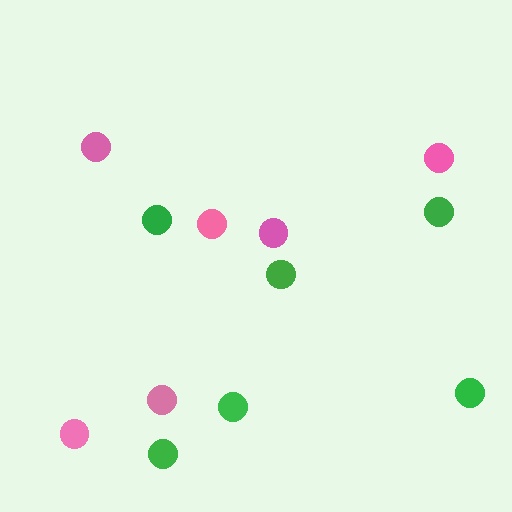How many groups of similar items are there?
There are 2 groups: one group of pink circles (6) and one group of green circles (6).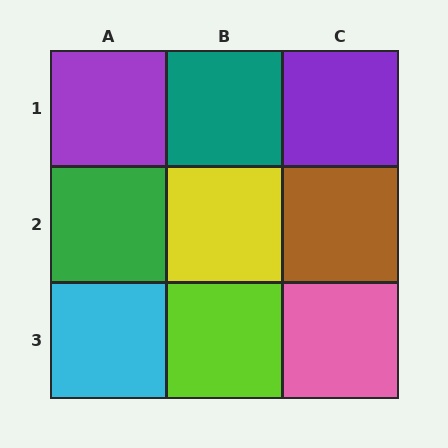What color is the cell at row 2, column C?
Brown.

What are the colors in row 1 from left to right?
Purple, teal, purple.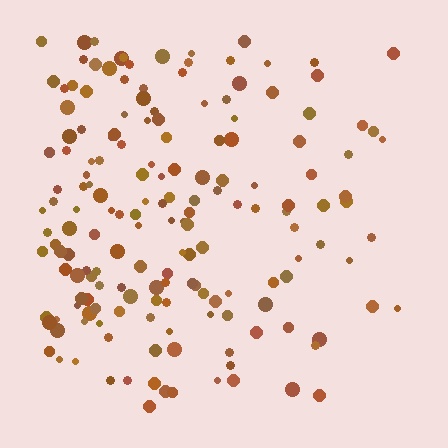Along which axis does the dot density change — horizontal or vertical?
Horizontal.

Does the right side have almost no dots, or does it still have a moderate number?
Still a moderate number, just noticeably fewer than the left.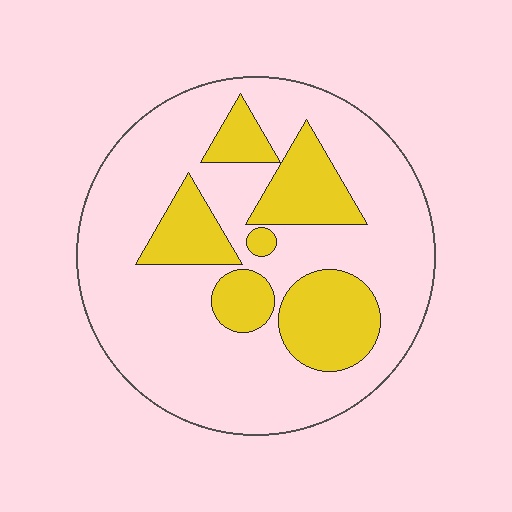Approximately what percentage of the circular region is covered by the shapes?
Approximately 25%.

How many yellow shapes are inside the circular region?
6.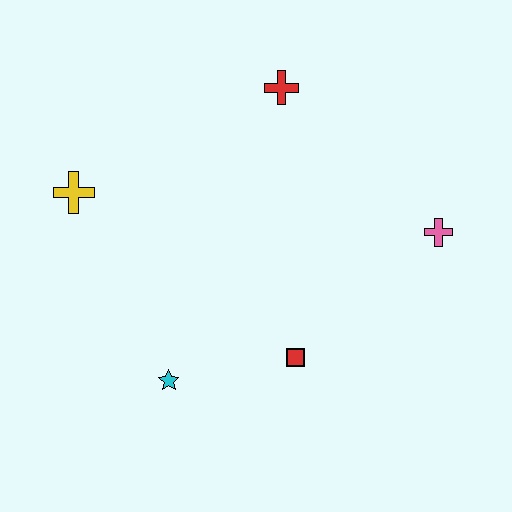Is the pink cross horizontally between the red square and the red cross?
No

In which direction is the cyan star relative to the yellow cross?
The cyan star is below the yellow cross.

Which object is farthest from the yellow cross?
The pink cross is farthest from the yellow cross.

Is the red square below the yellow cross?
Yes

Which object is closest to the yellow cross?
The cyan star is closest to the yellow cross.